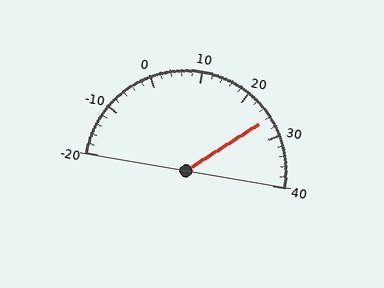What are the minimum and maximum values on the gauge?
The gauge ranges from -20 to 40.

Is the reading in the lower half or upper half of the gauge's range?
The reading is in the upper half of the range (-20 to 40).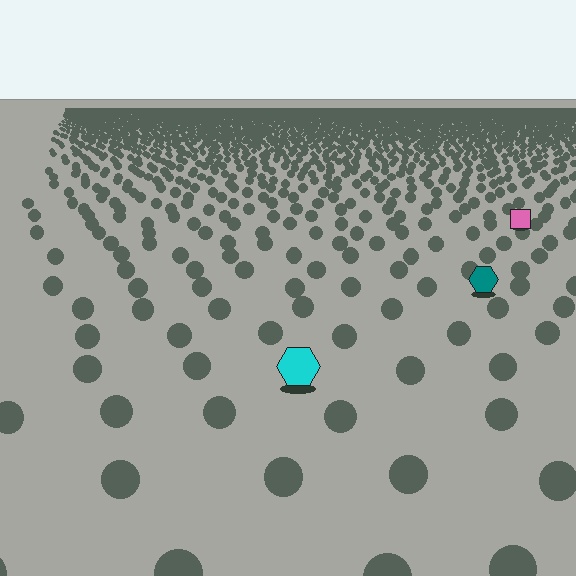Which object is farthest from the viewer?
The pink square is farthest from the viewer. It appears smaller and the ground texture around it is denser.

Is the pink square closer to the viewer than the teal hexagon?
No. The teal hexagon is closer — you can tell from the texture gradient: the ground texture is coarser near it.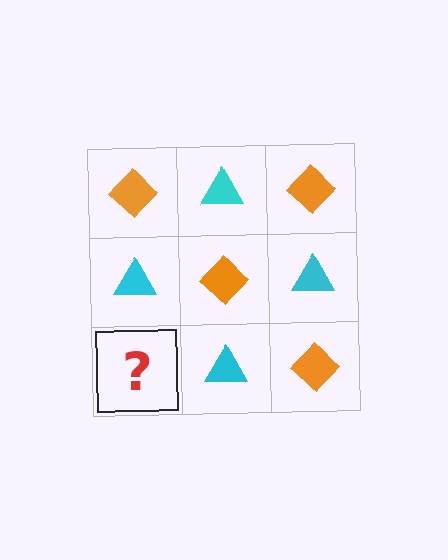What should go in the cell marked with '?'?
The missing cell should contain an orange diamond.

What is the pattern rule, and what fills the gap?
The rule is that it alternates orange diamond and cyan triangle in a checkerboard pattern. The gap should be filled with an orange diamond.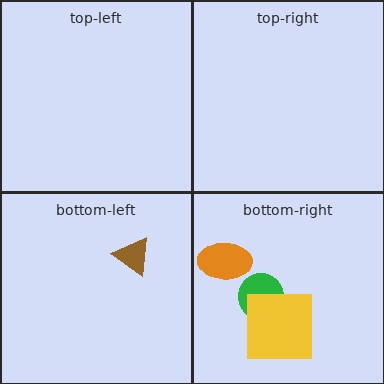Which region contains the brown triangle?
The bottom-left region.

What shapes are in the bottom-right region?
The green circle, the orange ellipse, the yellow square.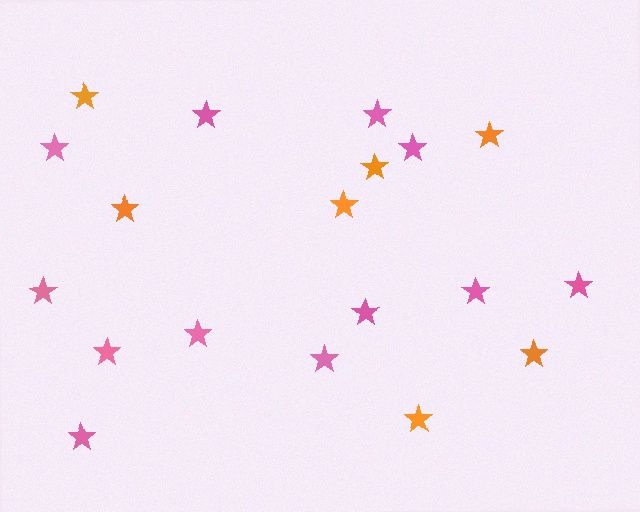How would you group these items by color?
There are 2 groups: one group of pink stars (12) and one group of orange stars (7).